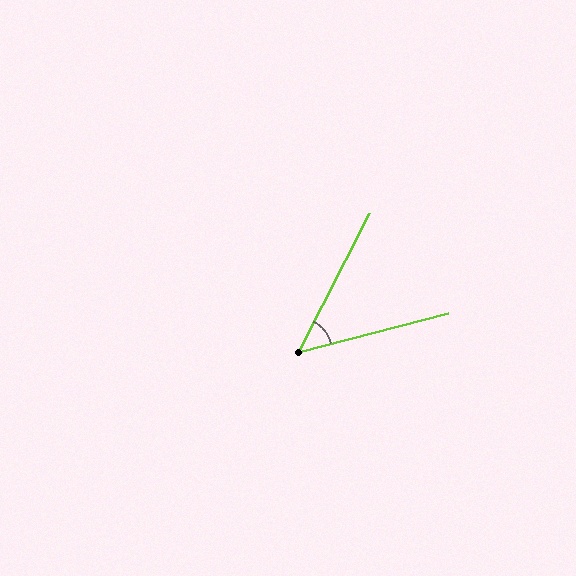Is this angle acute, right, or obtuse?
It is acute.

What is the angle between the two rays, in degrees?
Approximately 49 degrees.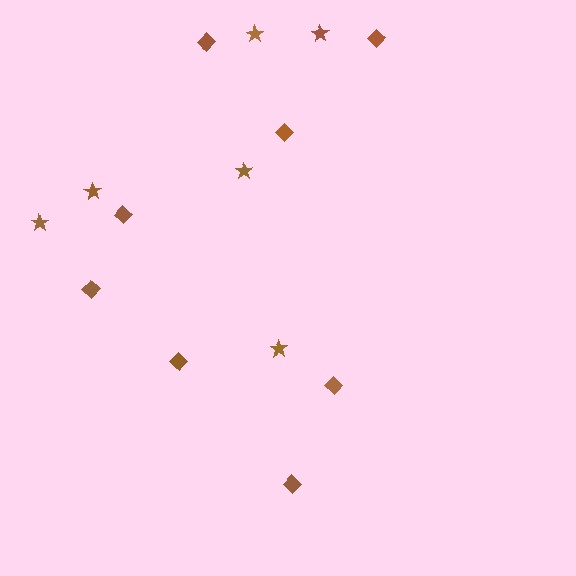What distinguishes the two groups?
There are 2 groups: one group of stars (6) and one group of diamonds (8).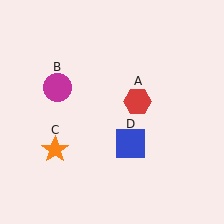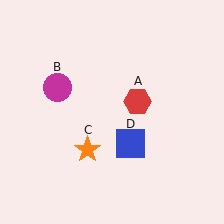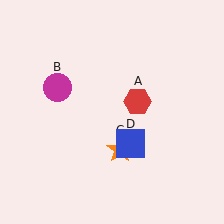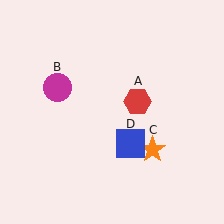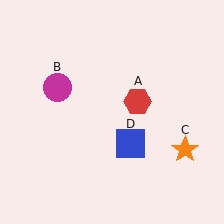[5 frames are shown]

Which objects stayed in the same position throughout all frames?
Red hexagon (object A) and magenta circle (object B) and blue square (object D) remained stationary.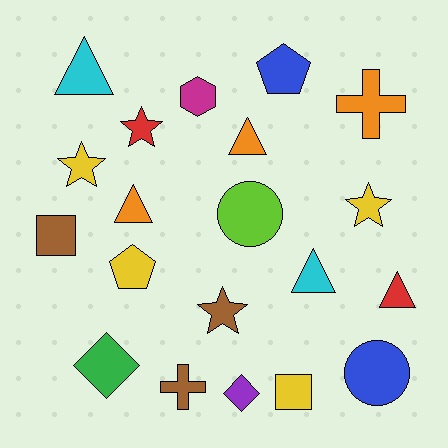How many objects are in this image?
There are 20 objects.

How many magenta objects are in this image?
There is 1 magenta object.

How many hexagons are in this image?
There is 1 hexagon.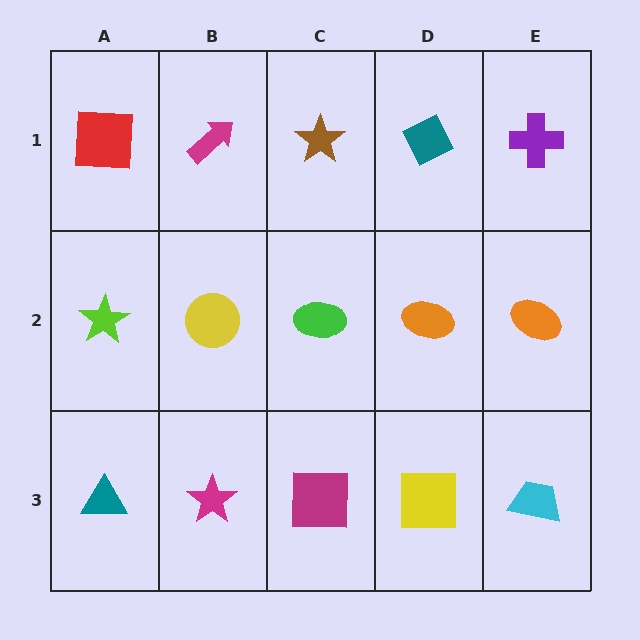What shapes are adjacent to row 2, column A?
A red square (row 1, column A), a teal triangle (row 3, column A), a yellow circle (row 2, column B).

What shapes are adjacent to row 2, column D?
A teal diamond (row 1, column D), a yellow square (row 3, column D), a green ellipse (row 2, column C), an orange ellipse (row 2, column E).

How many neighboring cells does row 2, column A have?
3.